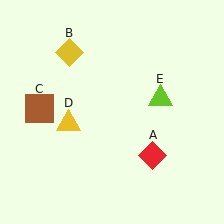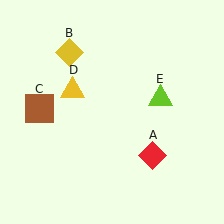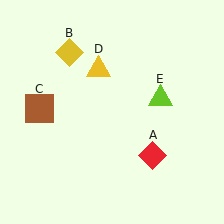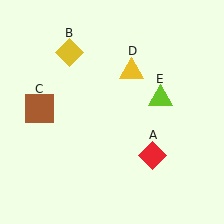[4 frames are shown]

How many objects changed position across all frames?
1 object changed position: yellow triangle (object D).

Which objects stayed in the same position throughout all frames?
Red diamond (object A) and yellow diamond (object B) and brown square (object C) and lime triangle (object E) remained stationary.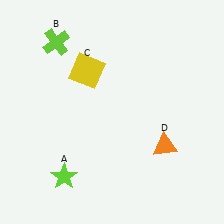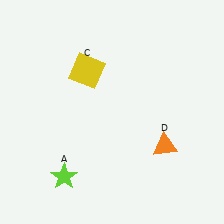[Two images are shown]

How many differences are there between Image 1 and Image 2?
There is 1 difference between the two images.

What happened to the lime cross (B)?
The lime cross (B) was removed in Image 2. It was in the top-left area of Image 1.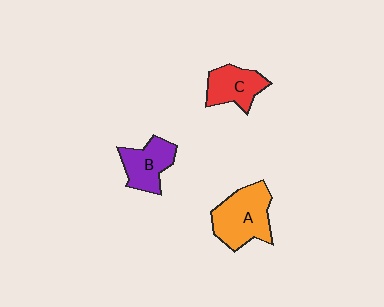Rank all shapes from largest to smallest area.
From largest to smallest: A (orange), B (purple), C (red).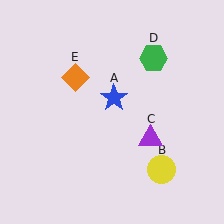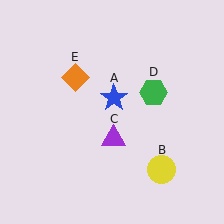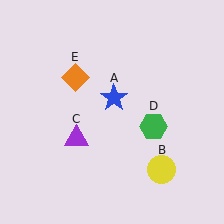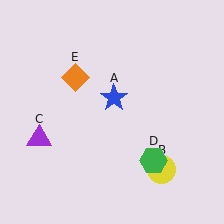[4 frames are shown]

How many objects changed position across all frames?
2 objects changed position: purple triangle (object C), green hexagon (object D).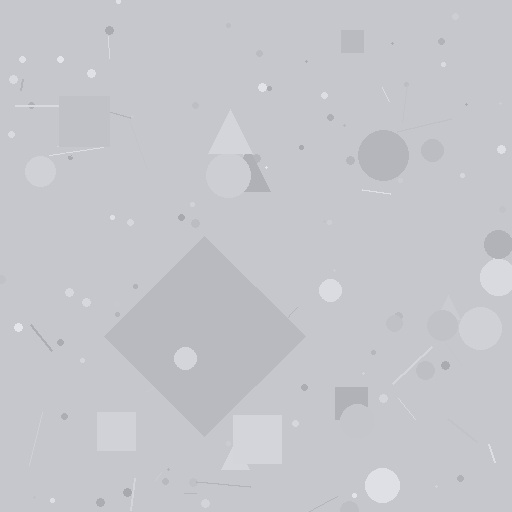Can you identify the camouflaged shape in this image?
The camouflaged shape is a diamond.